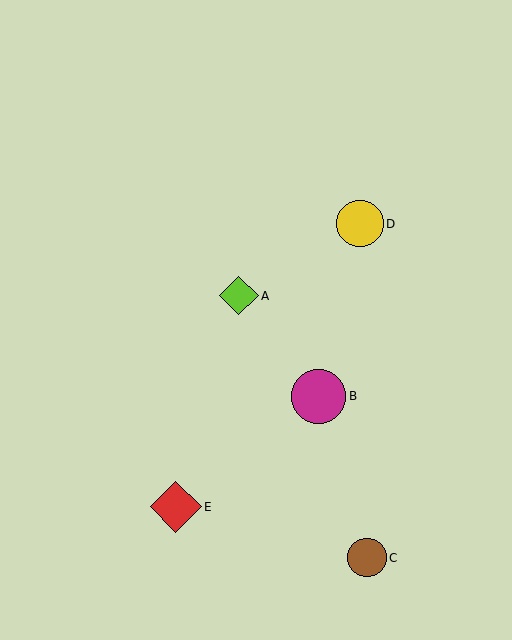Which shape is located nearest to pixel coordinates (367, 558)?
The brown circle (labeled C) at (367, 558) is nearest to that location.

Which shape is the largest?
The magenta circle (labeled B) is the largest.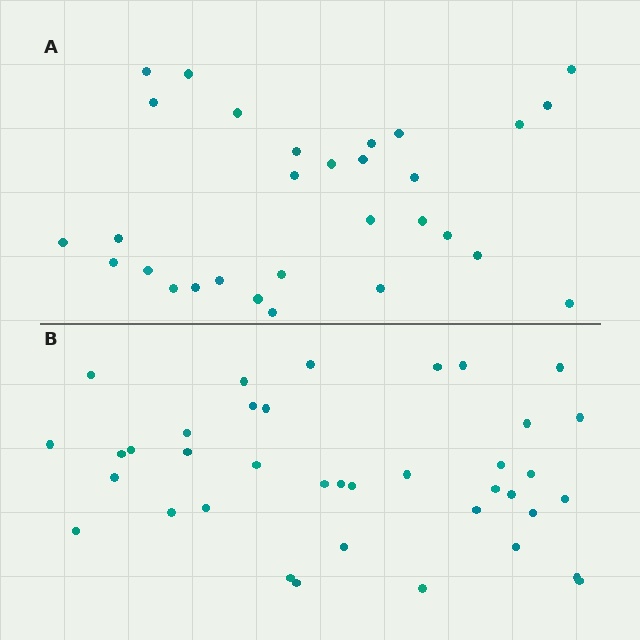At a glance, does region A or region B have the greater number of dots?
Region B (the bottom region) has more dots.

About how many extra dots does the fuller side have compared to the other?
Region B has roughly 8 or so more dots than region A.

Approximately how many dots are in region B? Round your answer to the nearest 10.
About 40 dots. (The exact count is 38, which rounds to 40.)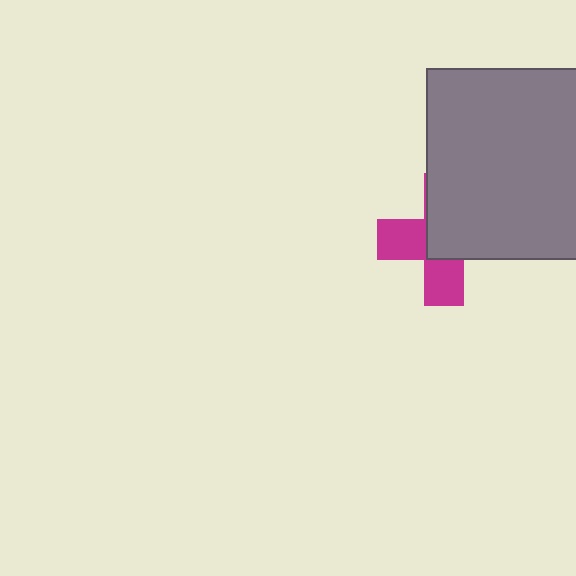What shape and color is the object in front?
The object in front is a gray square.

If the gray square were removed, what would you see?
You would see the complete magenta cross.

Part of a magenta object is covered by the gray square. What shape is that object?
It is a cross.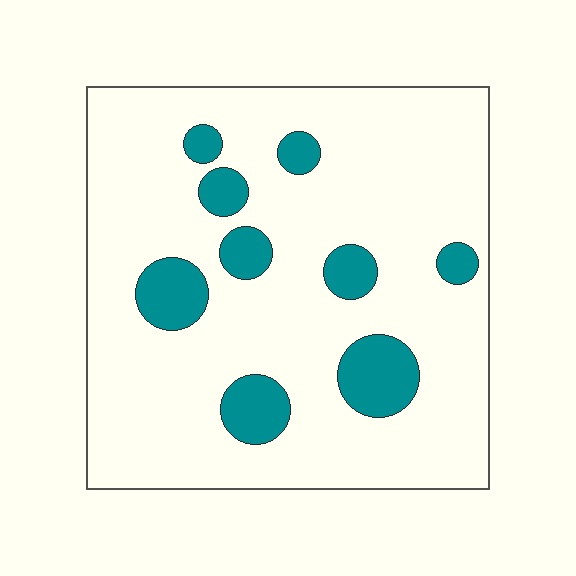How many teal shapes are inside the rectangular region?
9.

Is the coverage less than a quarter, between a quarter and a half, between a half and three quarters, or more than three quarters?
Less than a quarter.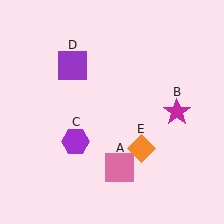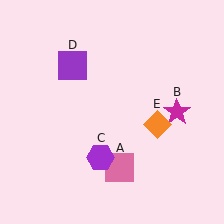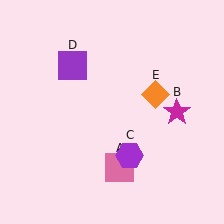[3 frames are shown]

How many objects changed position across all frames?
2 objects changed position: purple hexagon (object C), orange diamond (object E).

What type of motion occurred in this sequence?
The purple hexagon (object C), orange diamond (object E) rotated counterclockwise around the center of the scene.